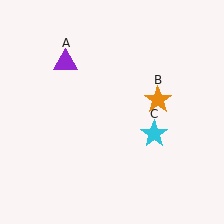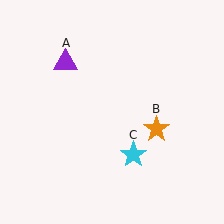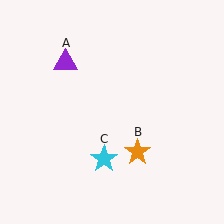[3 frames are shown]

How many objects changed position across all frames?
2 objects changed position: orange star (object B), cyan star (object C).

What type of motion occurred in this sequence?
The orange star (object B), cyan star (object C) rotated clockwise around the center of the scene.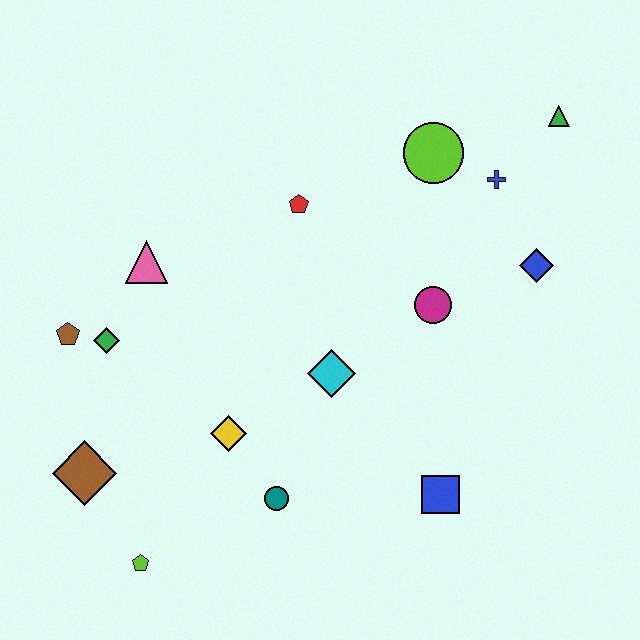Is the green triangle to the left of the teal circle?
No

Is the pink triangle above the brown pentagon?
Yes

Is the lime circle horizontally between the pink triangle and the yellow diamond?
No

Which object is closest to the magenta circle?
The blue diamond is closest to the magenta circle.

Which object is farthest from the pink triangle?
The green triangle is farthest from the pink triangle.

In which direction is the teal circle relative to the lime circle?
The teal circle is below the lime circle.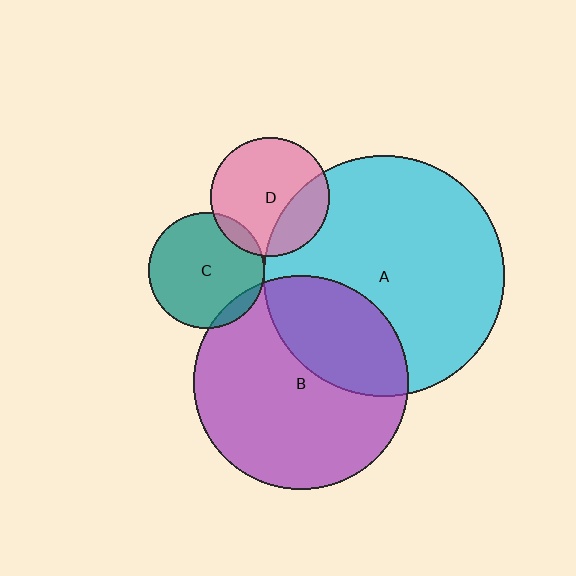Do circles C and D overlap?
Yes.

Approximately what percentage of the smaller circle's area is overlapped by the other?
Approximately 10%.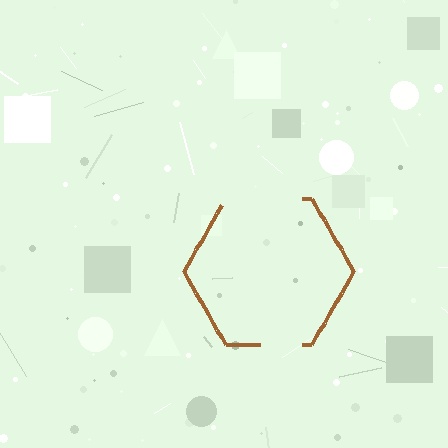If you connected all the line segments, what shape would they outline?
They would outline a hexagon.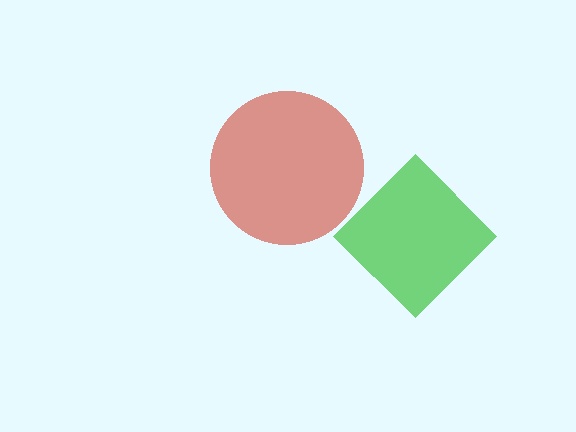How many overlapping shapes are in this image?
There are 2 overlapping shapes in the image.